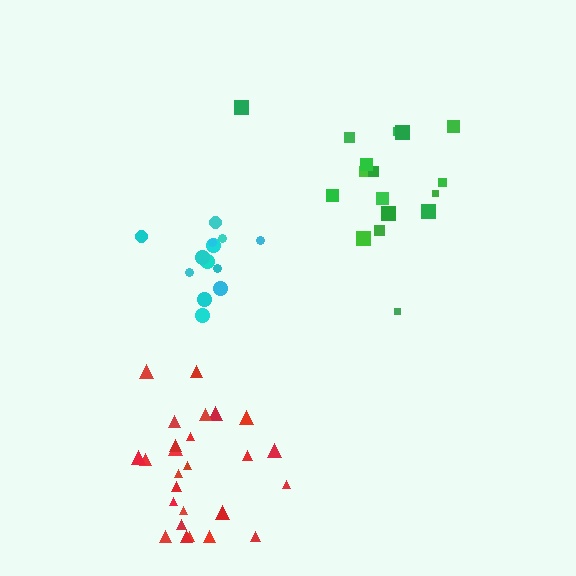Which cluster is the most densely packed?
Cyan.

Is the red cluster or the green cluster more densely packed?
Red.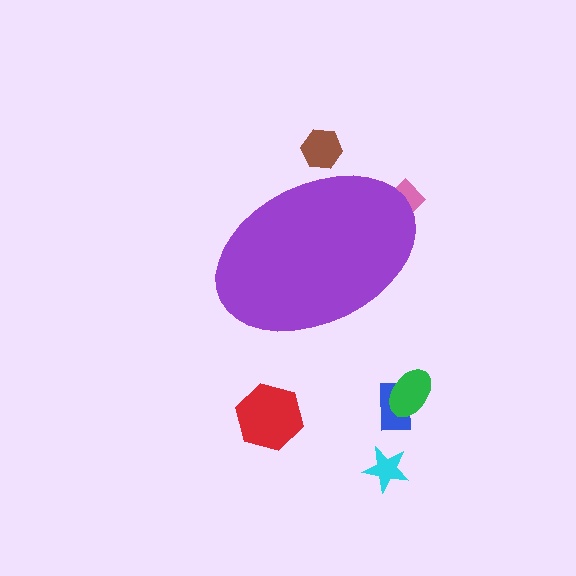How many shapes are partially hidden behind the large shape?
2 shapes are partially hidden.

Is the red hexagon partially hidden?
No, the red hexagon is fully visible.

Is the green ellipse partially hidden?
No, the green ellipse is fully visible.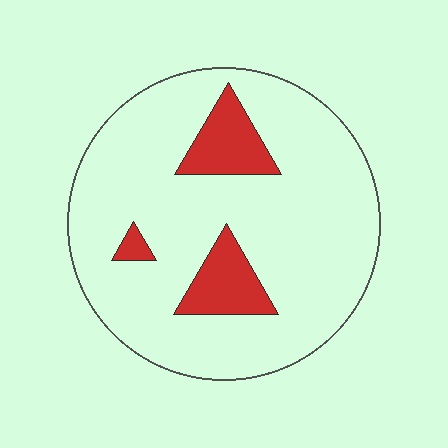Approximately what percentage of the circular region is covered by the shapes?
Approximately 15%.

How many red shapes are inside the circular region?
3.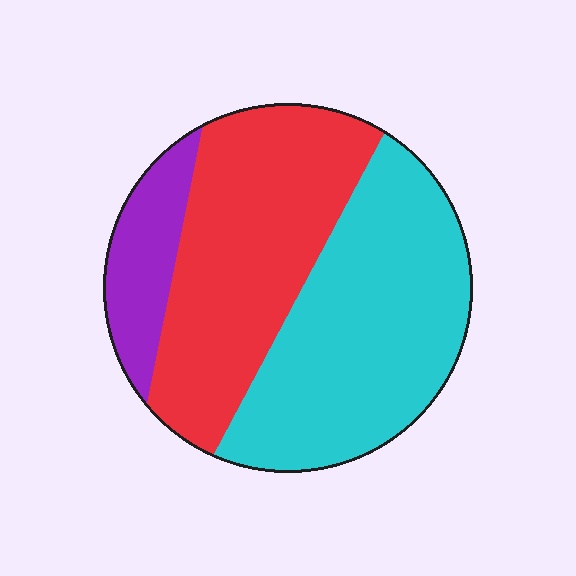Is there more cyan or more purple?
Cyan.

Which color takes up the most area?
Cyan, at roughly 45%.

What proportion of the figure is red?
Red covers roughly 40% of the figure.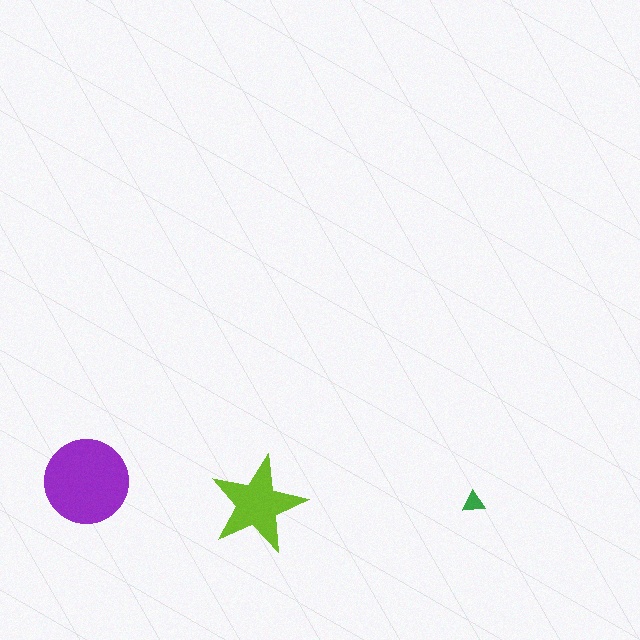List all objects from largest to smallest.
The purple circle, the lime star, the green triangle.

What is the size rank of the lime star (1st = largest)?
2nd.